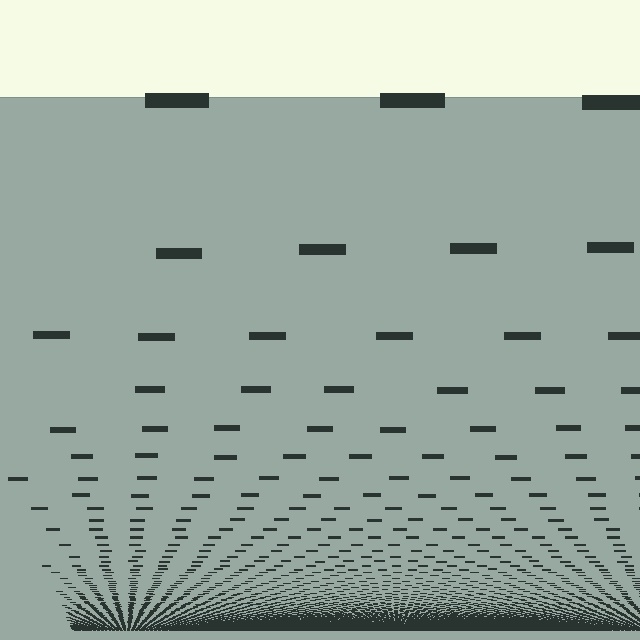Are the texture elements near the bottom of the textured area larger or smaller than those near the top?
Smaller. The gradient is inverted — elements near the bottom are smaller and denser.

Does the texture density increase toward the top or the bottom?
Density increases toward the bottom.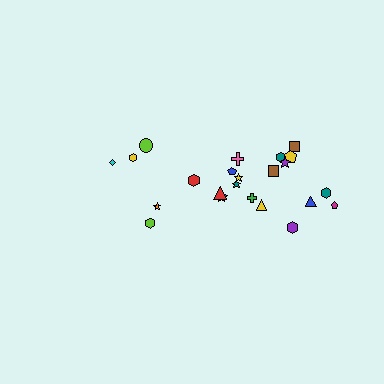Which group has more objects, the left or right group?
The right group.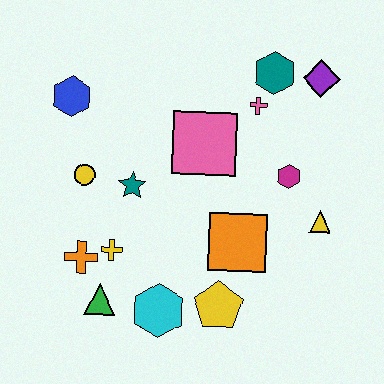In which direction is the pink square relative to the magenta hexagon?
The pink square is to the left of the magenta hexagon.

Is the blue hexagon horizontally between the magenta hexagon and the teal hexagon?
No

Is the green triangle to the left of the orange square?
Yes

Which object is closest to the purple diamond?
The teal hexagon is closest to the purple diamond.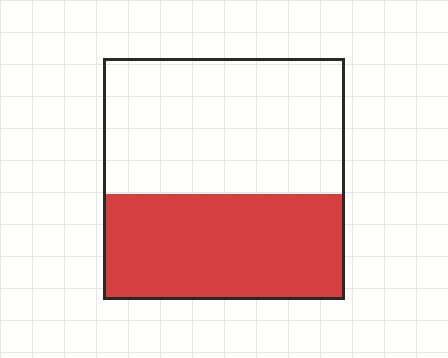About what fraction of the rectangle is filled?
About two fifths (2/5).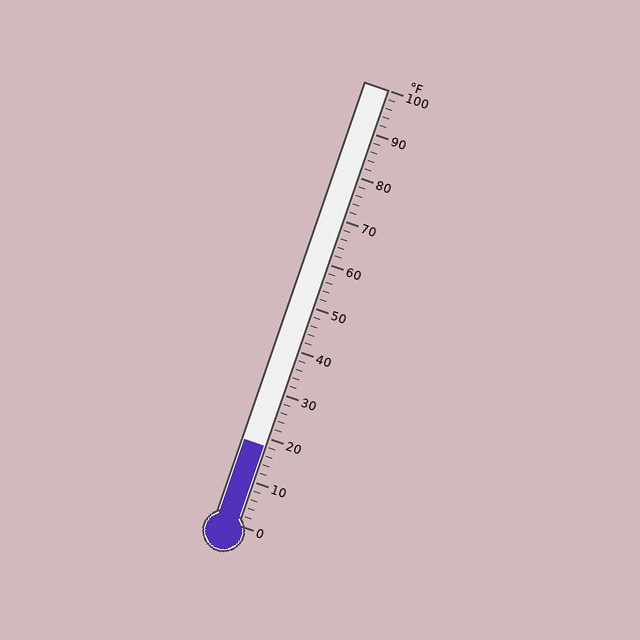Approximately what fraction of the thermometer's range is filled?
The thermometer is filled to approximately 20% of its range.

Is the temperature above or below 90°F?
The temperature is below 90°F.